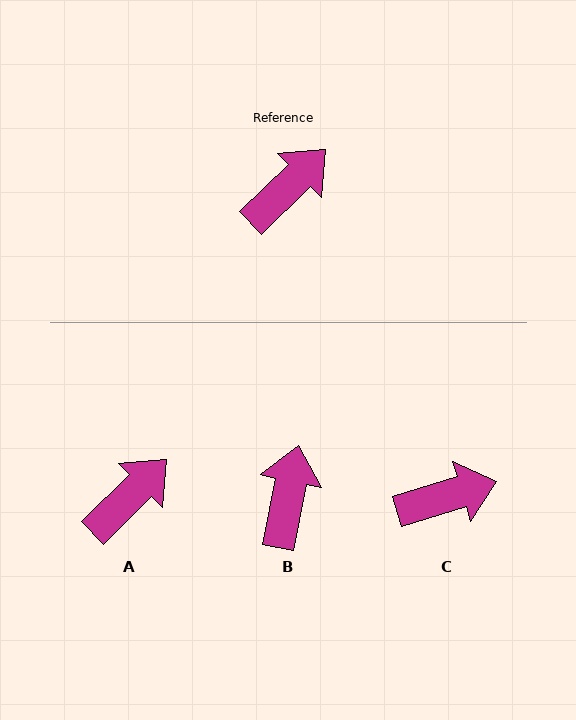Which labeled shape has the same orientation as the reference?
A.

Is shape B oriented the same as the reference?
No, it is off by about 34 degrees.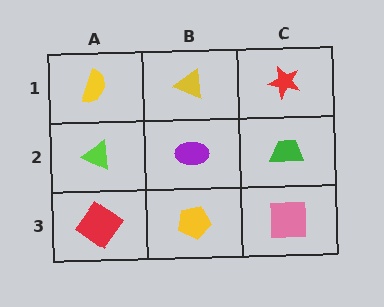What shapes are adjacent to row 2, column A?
A yellow semicircle (row 1, column A), a red diamond (row 3, column A), a purple ellipse (row 2, column B).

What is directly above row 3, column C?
A green trapezoid.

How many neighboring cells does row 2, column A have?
3.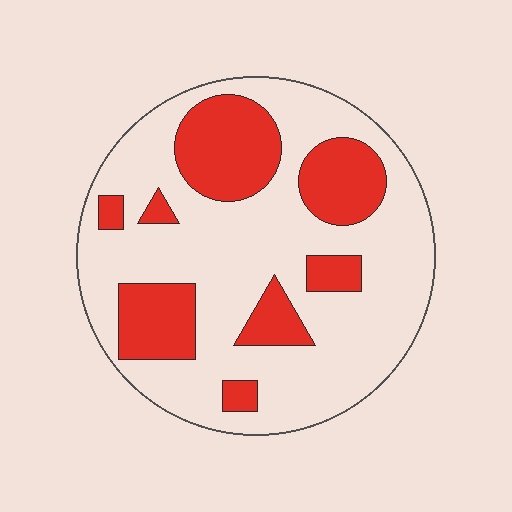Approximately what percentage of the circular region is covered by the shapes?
Approximately 30%.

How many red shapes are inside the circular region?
8.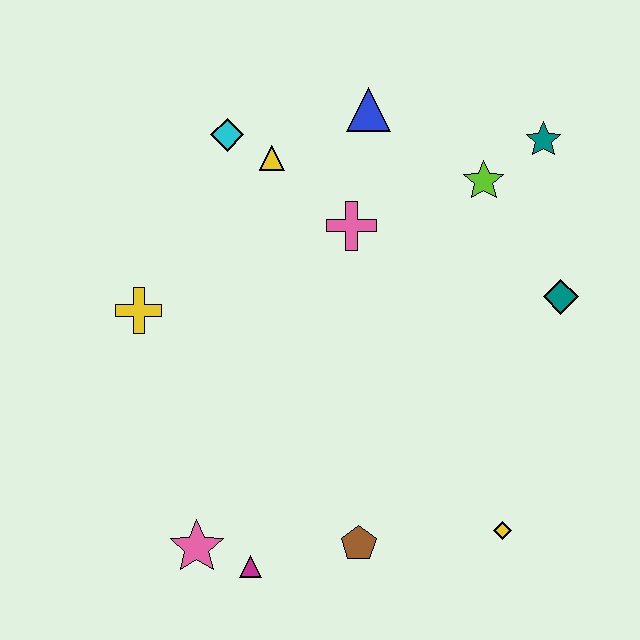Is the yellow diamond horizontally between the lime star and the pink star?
No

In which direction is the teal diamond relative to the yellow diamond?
The teal diamond is above the yellow diamond.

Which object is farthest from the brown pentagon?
The teal star is farthest from the brown pentagon.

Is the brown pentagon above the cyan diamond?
No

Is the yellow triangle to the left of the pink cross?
Yes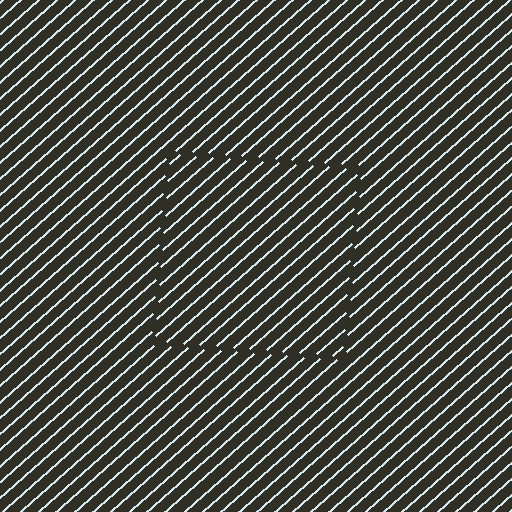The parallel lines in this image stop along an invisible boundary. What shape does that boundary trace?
An illusory square. The interior of the shape contains the same grating, shifted by half a period — the contour is defined by the phase discontinuity where line-ends from the inner and outer gratings abut.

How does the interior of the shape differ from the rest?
The interior of the shape contains the same grating, shifted by half a period — the contour is defined by the phase discontinuity where line-ends from the inner and outer gratings abut.